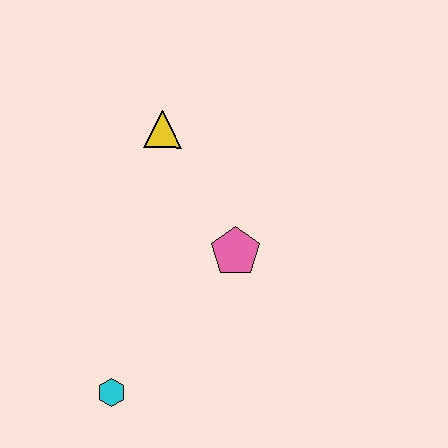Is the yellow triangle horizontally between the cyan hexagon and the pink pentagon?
Yes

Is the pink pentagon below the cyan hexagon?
No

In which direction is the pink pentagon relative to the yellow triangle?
The pink pentagon is below the yellow triangle.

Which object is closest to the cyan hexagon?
The pink pentagon is closest to the cyan hexagon.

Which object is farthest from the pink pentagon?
The cyan hexagon is farthest from the pink pentagon.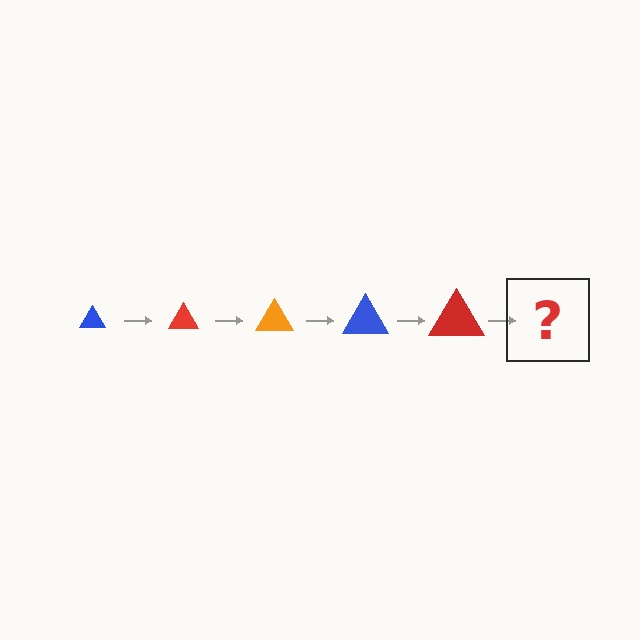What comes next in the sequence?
The next element should be an orange triangle, larger than the previous one.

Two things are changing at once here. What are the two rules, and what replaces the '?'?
The two rules are that the triangle grows larger each step and the color cycles through blue, red, and orange. The '?' should be an orange triangle, larger than the previous one.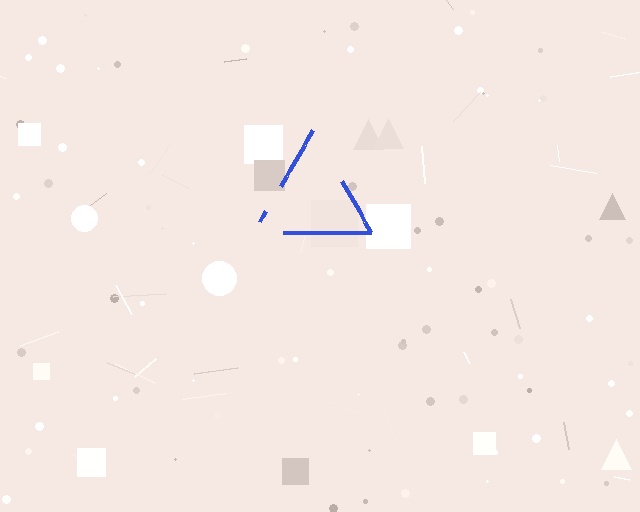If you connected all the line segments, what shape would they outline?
They would outline a triangle.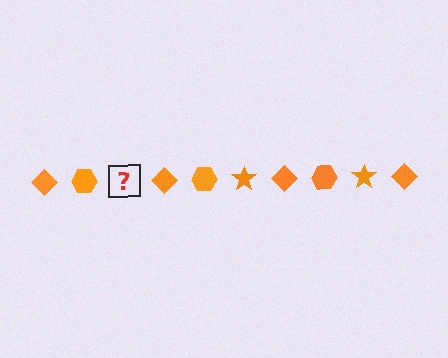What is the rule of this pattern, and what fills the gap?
The rule is that the pattern cycles through diamond, hexagon, star shapes in orange. The gap should be filled with an orange star.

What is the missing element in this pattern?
The missing element is an orange star.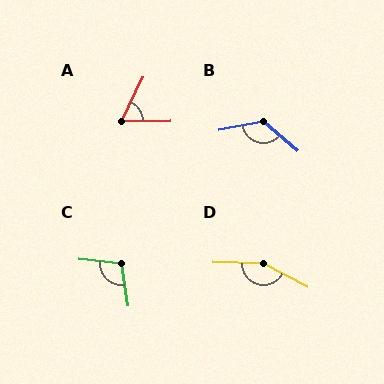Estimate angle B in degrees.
Approximately 129 degrees.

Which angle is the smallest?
A, at approximately 63 degrees.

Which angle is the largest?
D, at approximately 153 degrees.